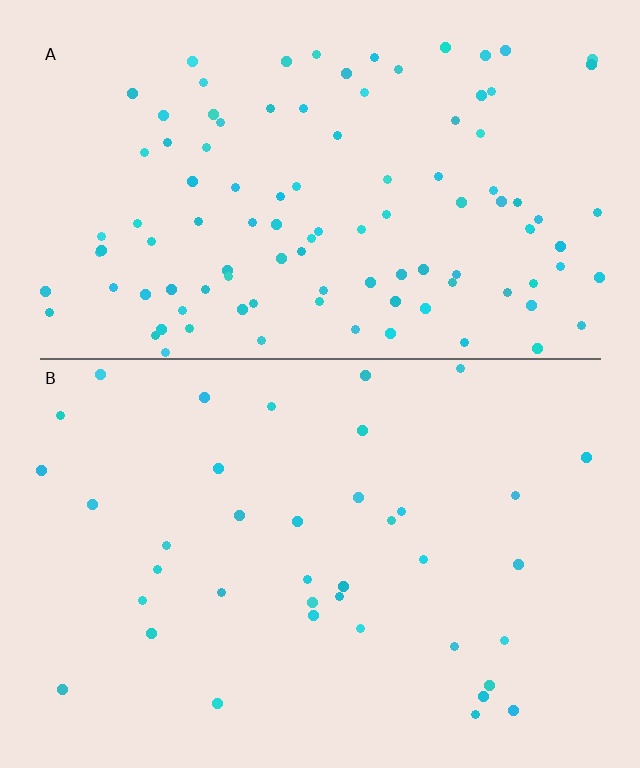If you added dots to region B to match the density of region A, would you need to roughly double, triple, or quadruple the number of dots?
Approximately triple.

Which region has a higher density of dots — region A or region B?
A (the top).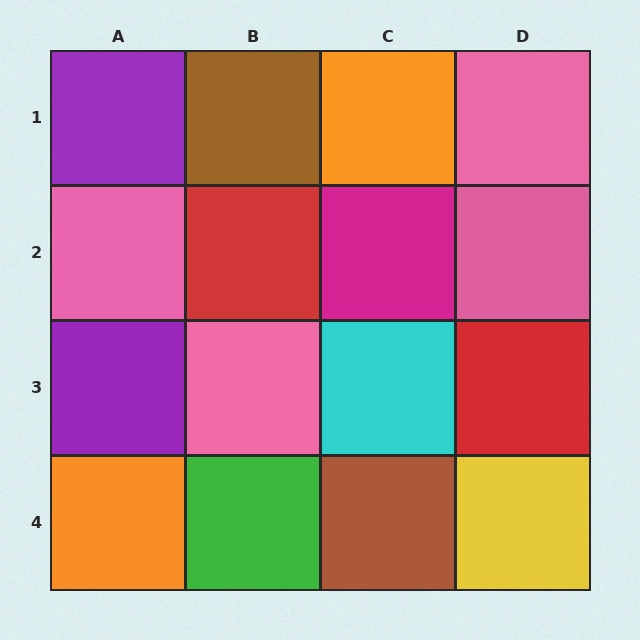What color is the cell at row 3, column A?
Purple.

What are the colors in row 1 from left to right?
Purple, brown, orange, pink.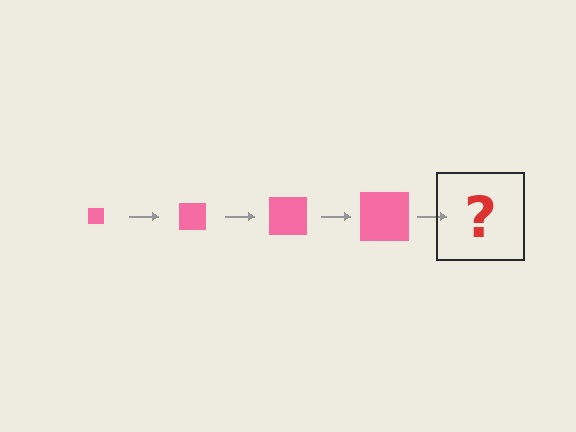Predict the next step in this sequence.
The next step is a pink square, larger than the previous one.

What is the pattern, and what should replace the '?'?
The pattern is that the square gets progressively larger each step. The '?' should be a pink square, larger than the previous one.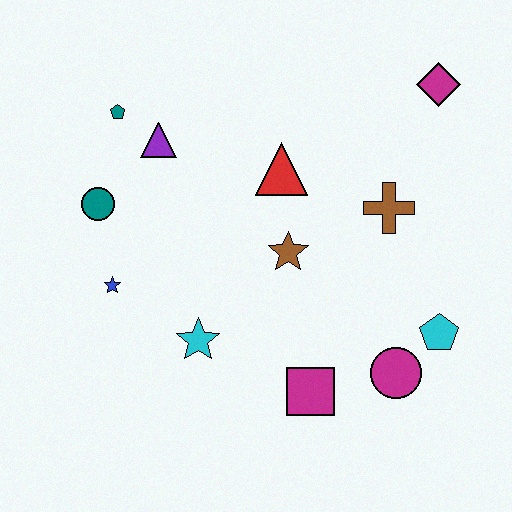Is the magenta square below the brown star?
Yes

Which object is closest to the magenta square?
The magenta circle is closest to the magenta square.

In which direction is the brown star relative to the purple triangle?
The brown star is to the right of the purple triangle.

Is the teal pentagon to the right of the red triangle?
No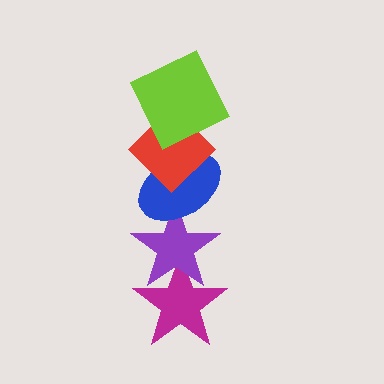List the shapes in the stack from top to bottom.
From top to bottom: the lime square, the red diamond, the blue ellipse, the purple star, the magenta star.